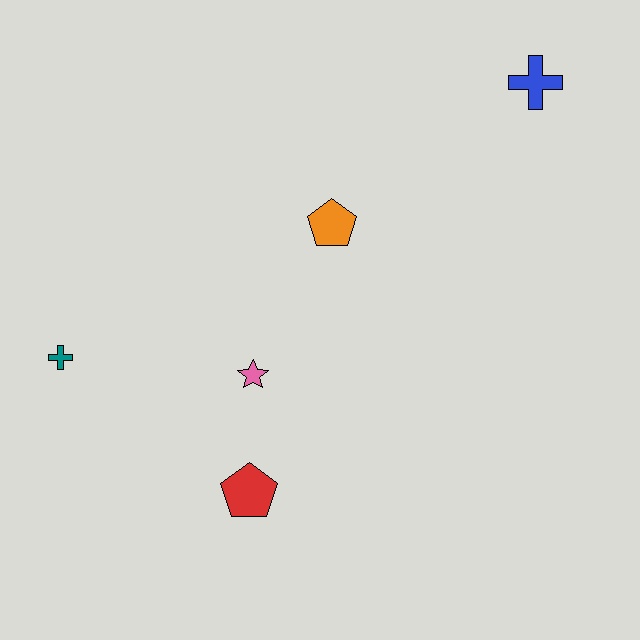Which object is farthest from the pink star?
The blue cross is farthest from the pink star.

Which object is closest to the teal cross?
The pink star is closest to the teal cross.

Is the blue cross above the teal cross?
Yes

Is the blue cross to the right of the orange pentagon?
Yes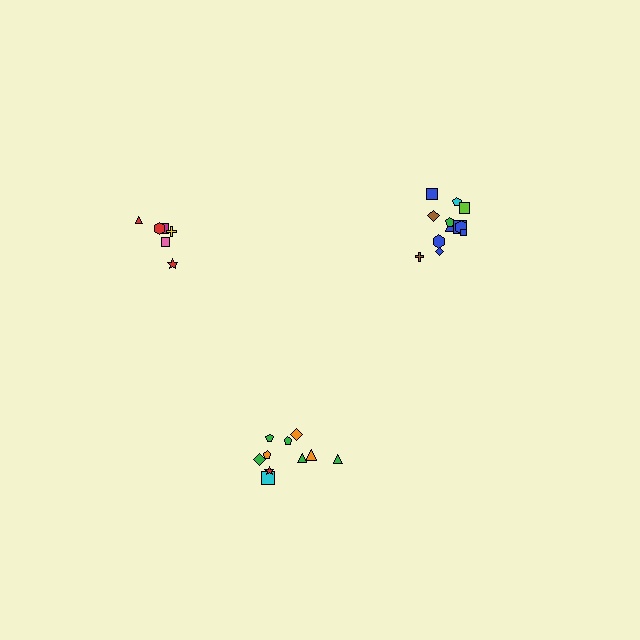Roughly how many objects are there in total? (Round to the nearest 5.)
Roughly 30 objects in total.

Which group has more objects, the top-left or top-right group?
The top-right group.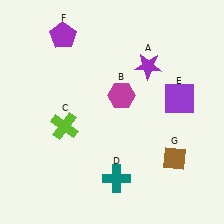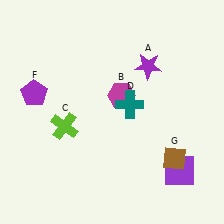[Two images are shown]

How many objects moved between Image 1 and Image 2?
3 objects moved between the two images.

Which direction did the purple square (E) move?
The purple square (E) moved down.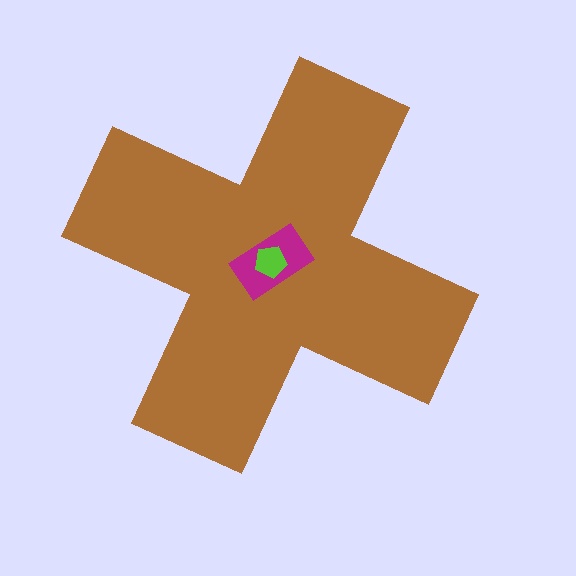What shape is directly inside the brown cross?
The magenta rectangle.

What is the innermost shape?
The lime pentagon.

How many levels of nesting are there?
3.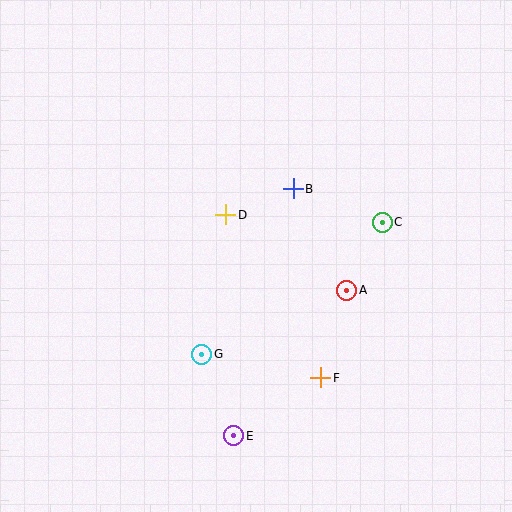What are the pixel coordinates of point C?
Point C is at (382, 222).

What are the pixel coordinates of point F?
Point F is at (321, 378).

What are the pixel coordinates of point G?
Point G is at (202, 354).